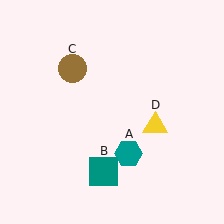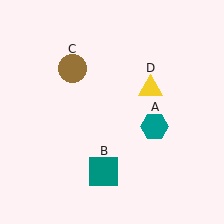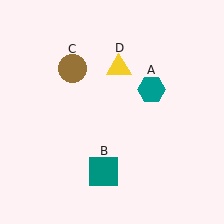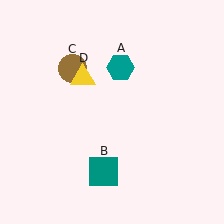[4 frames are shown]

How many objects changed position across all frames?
2 objects changed position: teal hexagon (object A), yellow triangle (object D).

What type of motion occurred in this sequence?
The teal hexagon (object A), yellow triangle (object D) rotated counterclockwise around the center of the scene.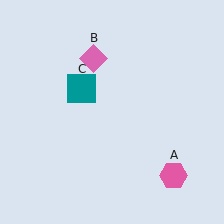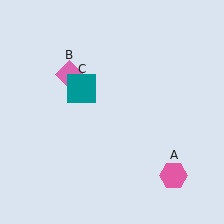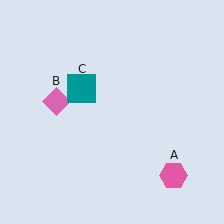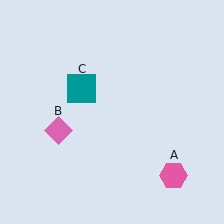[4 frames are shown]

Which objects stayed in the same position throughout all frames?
Pink hexagon (object A) and teal square (object C) remained stationary.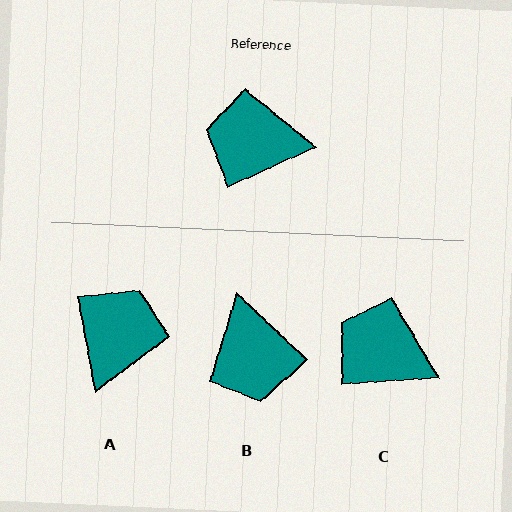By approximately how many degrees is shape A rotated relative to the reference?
Approximately 104 degrees clockwise.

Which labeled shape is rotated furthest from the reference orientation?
B, about 112 degrees away.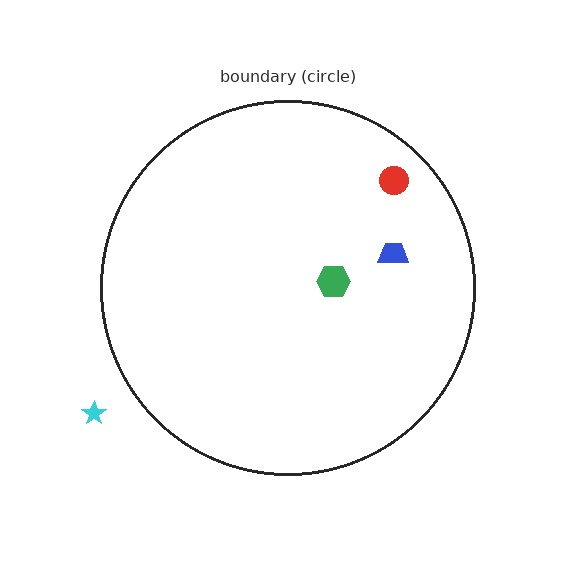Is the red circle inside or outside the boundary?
Inside.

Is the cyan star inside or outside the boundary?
Outside.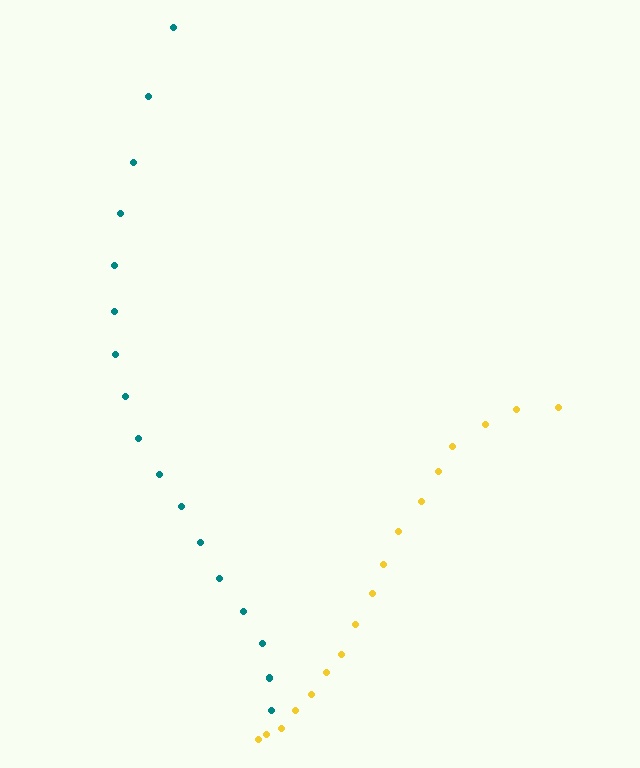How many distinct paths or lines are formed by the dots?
There are 2 distinct paths.